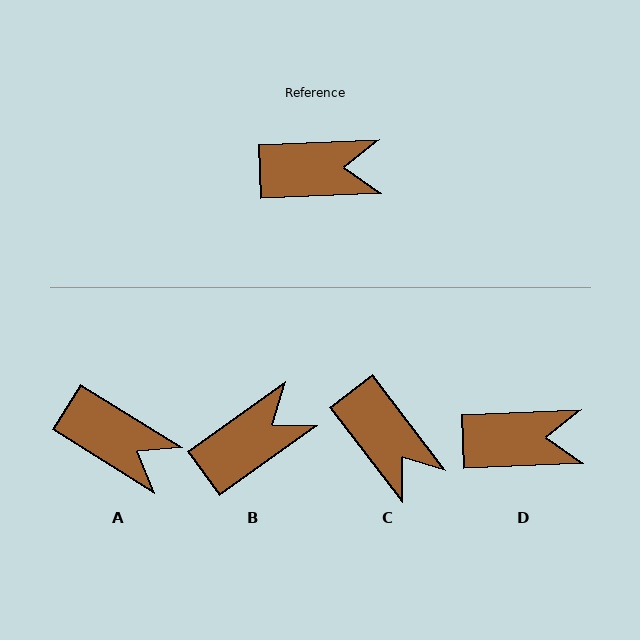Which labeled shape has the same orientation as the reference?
D.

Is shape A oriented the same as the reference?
No, it is off by about 34 degrees.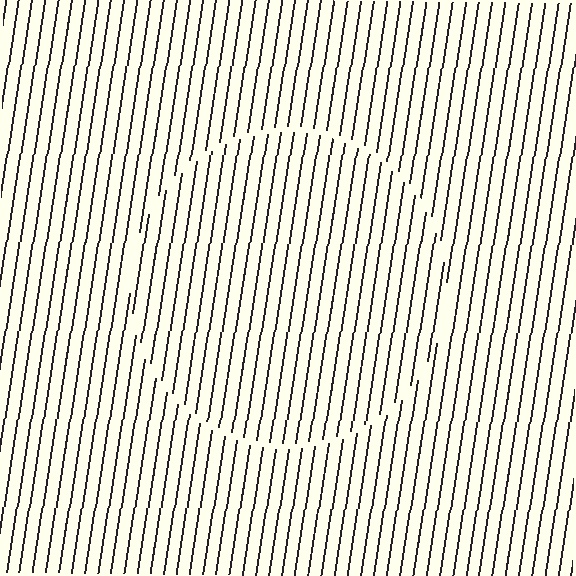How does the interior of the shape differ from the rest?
The interior of the shape contains the same grating, shifted by half a period — the contour is defined by the phase discontinuity where line-ends from the inner and outer gratings abut.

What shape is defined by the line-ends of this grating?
An illusory circle. The interior of the shape contains the same grating, shifted by half a period — the contour is defined by the phase discontinuity where line-ends from the inner and outer gratings abut.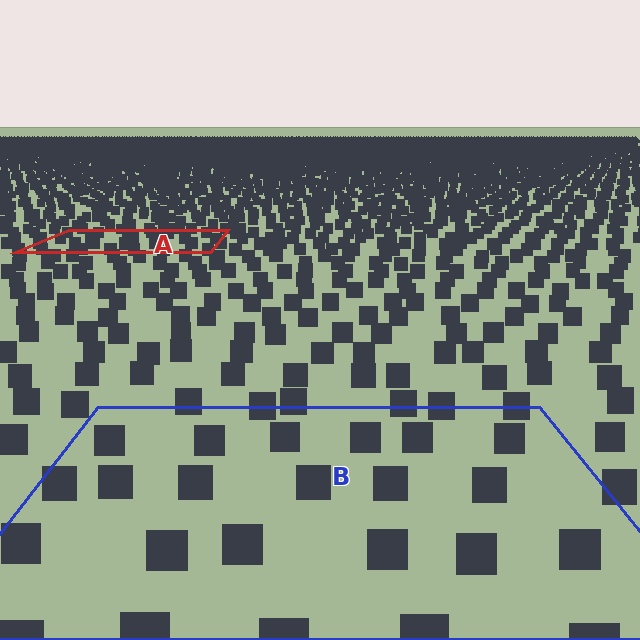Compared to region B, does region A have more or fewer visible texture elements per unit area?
Region A has more texture elements per unit area — they are packed more densely because it is farther away.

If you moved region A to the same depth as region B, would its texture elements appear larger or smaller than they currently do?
They would appear larger. At a closer depth, the same texture elements are projected at a bigger on-screen size.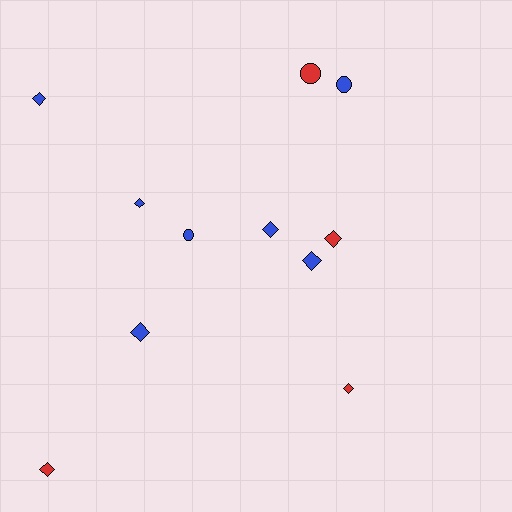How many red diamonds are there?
There are 3 red diamonds.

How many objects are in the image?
There are 11 objects.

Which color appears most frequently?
Blue, with 7 objects.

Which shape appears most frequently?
Diamond, with 8 objects.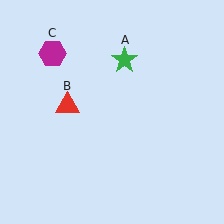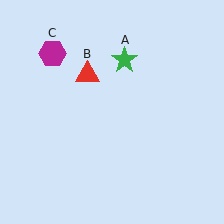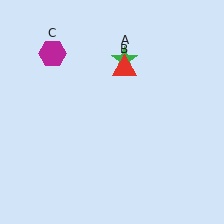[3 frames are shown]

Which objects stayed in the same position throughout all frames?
Green star (object A) and magenta hexagon (object C) remained stationary.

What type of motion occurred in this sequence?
The red triangle (object B) rotated clockwise around the center of the scene.